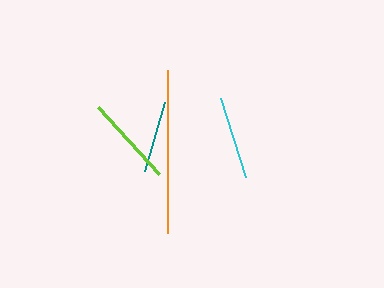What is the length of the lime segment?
The lime segment is approximately 91 pixels long.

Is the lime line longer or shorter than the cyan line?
The lime line is longer than the cyan line.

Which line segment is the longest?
The orange line is the longest at approximately 163 pixels.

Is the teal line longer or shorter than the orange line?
The orange line is longer than the teal line.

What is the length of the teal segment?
The teal segment is approximately 71 pixels long.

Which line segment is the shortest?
The teal line is the shortest at approximately 71 pixels.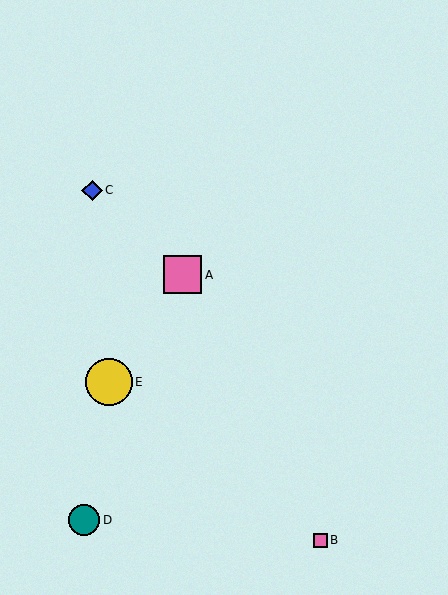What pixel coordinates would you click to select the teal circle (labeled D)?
Click at (84, 520) to select the teal circle D.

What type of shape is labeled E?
Shape E is a yellow circle.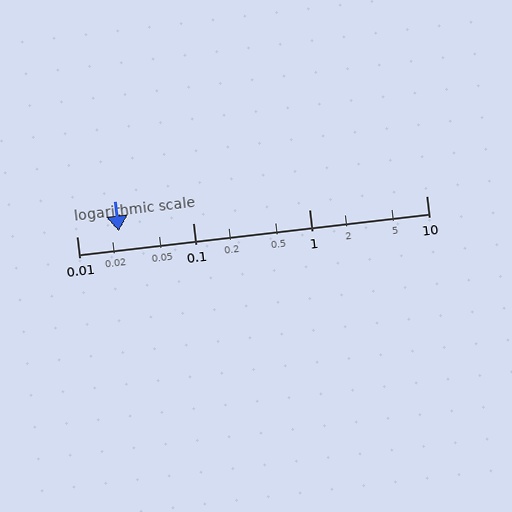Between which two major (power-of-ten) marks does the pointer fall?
The pointer is between 0.01 and 0.1.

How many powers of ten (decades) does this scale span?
The scale spans 3 decades, from 0.01 to 10.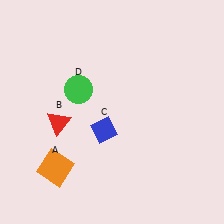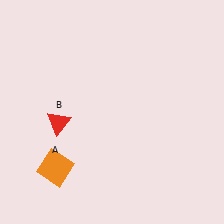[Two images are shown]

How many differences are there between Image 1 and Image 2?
There are 2 differences between the two images.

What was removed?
The blue diamond (C), the green circle (D) were removed in Image 2.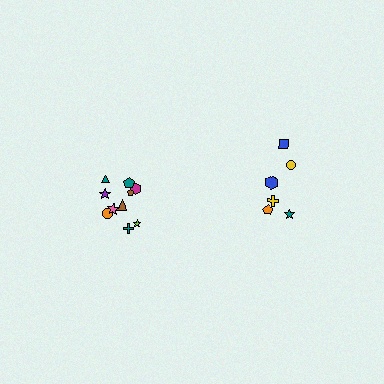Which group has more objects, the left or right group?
The left group.